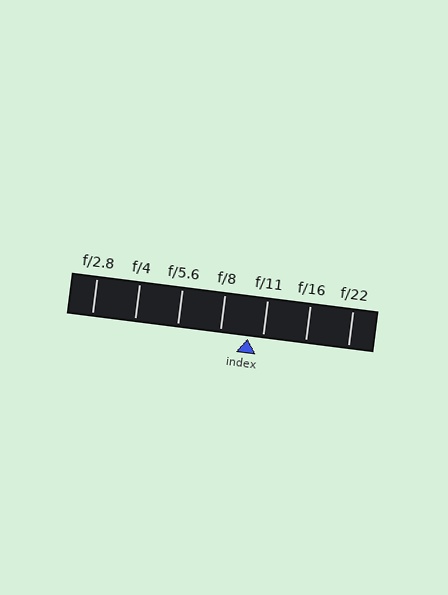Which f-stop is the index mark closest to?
The index mark is closest to f/11.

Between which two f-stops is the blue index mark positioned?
The index mark is between f/8 and f/11.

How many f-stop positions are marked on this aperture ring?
There are 7 f-stop positions marked.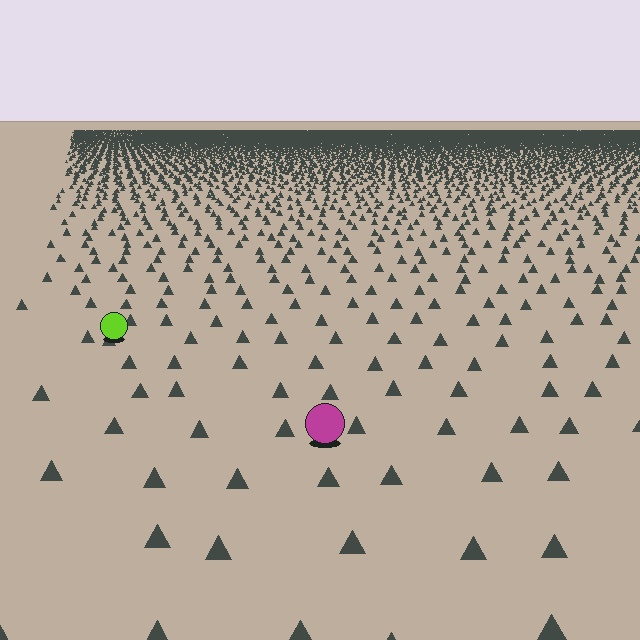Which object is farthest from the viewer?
The lime circle is farthest from the viewer. It appears smaller and the ground texture around it is denser.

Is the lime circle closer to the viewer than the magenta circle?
No. The magenta circle is closer — you can tell from the texture gradient: the ground texture is coarser near it.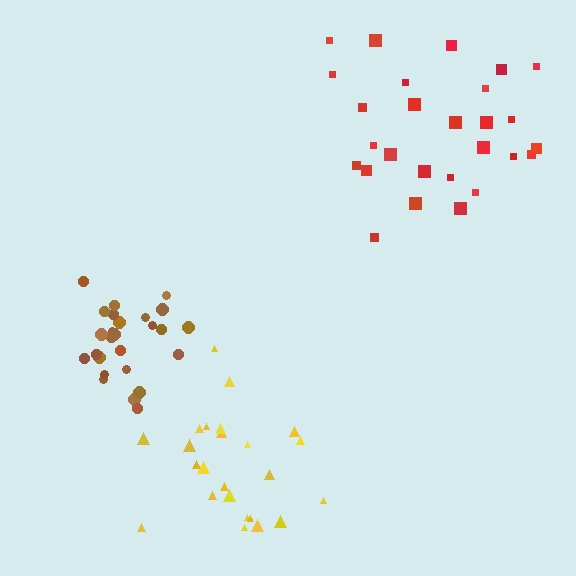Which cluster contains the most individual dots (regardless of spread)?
Red (27).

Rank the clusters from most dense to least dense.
brown, yellow, red.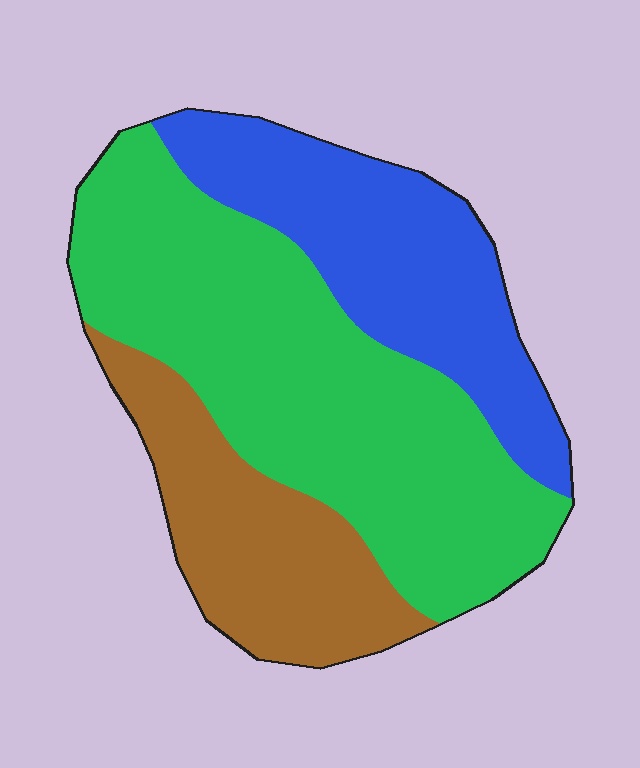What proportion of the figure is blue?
Blue covers around 30% of the figure.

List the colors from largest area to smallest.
From largest to smallest: green, blue, brown.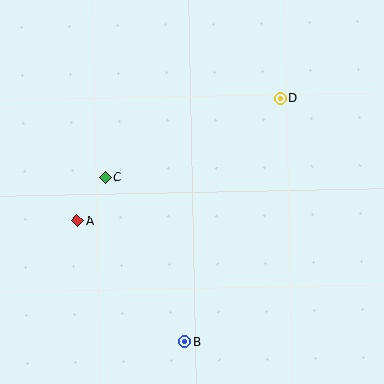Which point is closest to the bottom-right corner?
Point B is closest to the bottom-right corner.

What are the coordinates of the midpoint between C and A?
The midpoint between C and A is at (91, 199).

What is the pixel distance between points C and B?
The distance between C and B is 183 pixels.